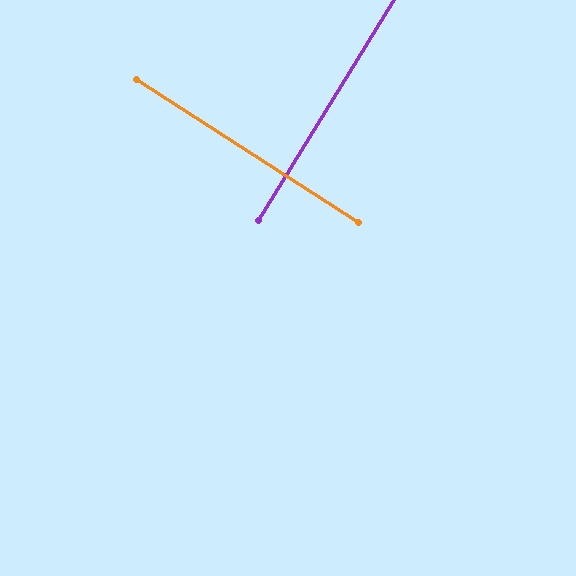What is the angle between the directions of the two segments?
Approximately 89 degrees.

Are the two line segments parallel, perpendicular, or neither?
Perpendicular — they meet at approximately 89°.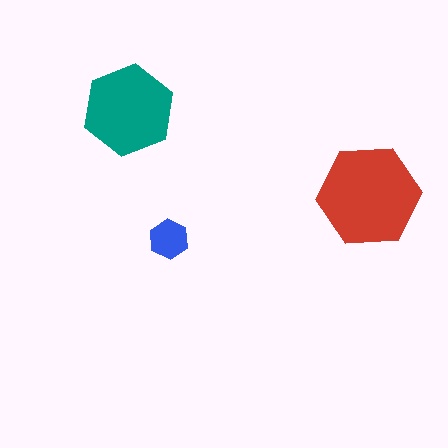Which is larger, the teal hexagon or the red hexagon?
The red one.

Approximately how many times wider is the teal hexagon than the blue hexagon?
About 2.5 times wider.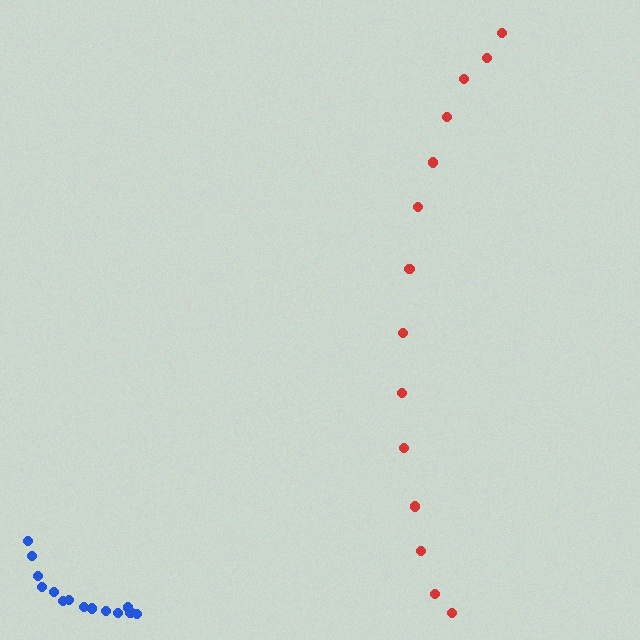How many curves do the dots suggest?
There are 2 distinct paths.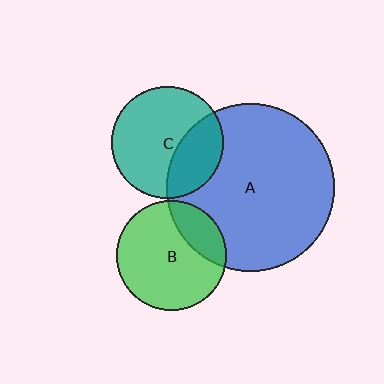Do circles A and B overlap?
Yes.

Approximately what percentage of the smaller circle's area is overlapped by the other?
Approximately 25%.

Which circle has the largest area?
Circle A (blue).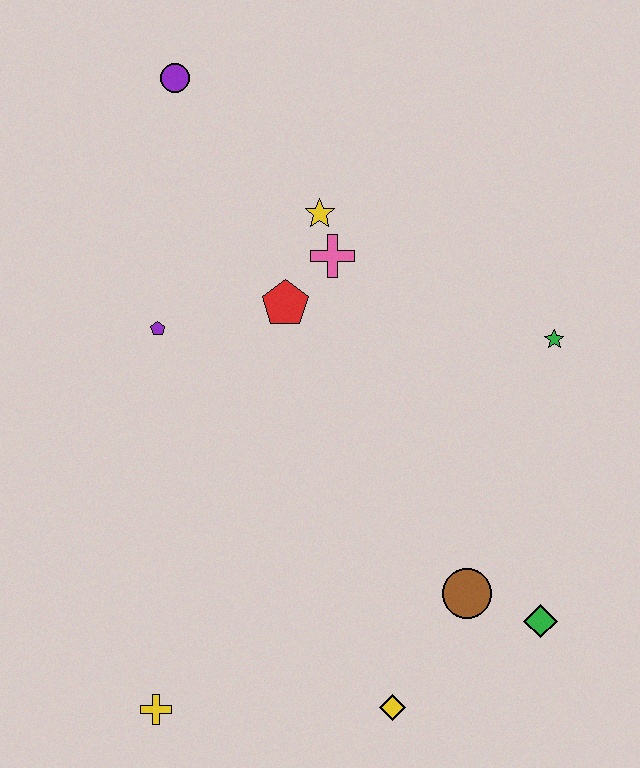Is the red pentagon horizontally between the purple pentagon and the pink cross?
Yes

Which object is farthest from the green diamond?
The purple circle is farthest from the green diamond.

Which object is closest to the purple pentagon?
The red pentagon is closest to the purple pentagon.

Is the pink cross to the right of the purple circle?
Yes